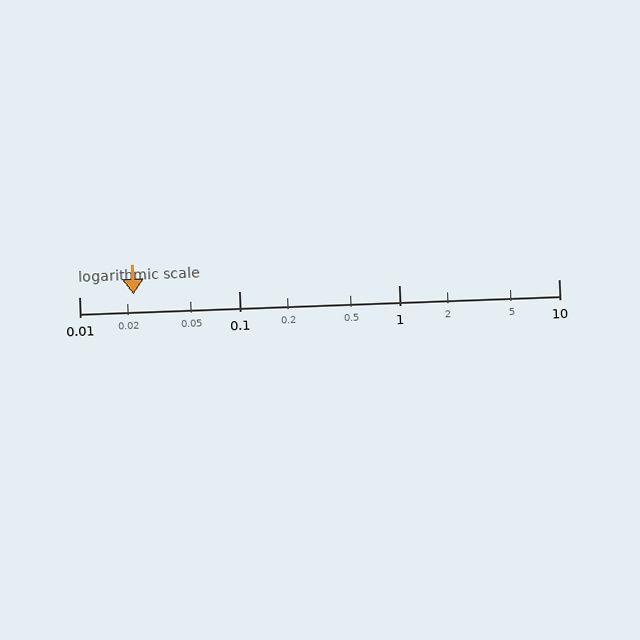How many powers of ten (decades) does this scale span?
The scale spans 3 decades, from 0.01 to 10.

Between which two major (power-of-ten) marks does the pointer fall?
The pointer is between 0.01 and 0.1.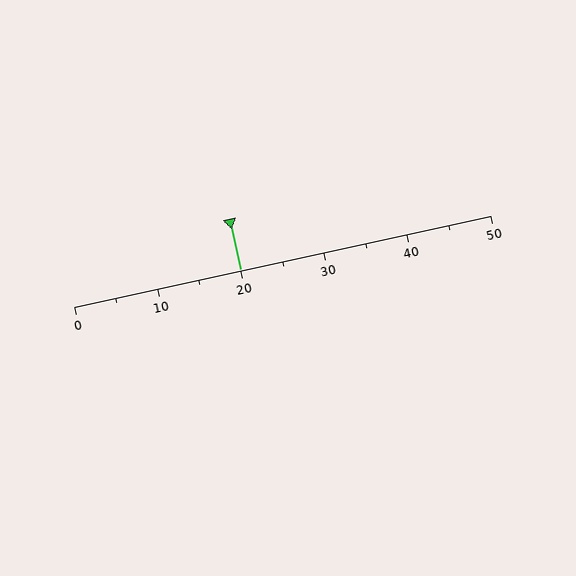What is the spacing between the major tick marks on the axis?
The major ticks are spaced 10 apart.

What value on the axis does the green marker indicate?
The marker indicates approximately 20.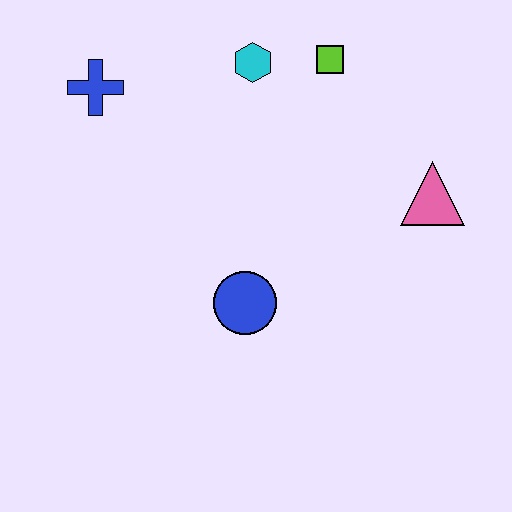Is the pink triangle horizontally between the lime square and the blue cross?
No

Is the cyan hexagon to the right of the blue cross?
Yes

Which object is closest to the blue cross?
The cyan hexagon is closest to the blue cross.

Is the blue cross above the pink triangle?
Yes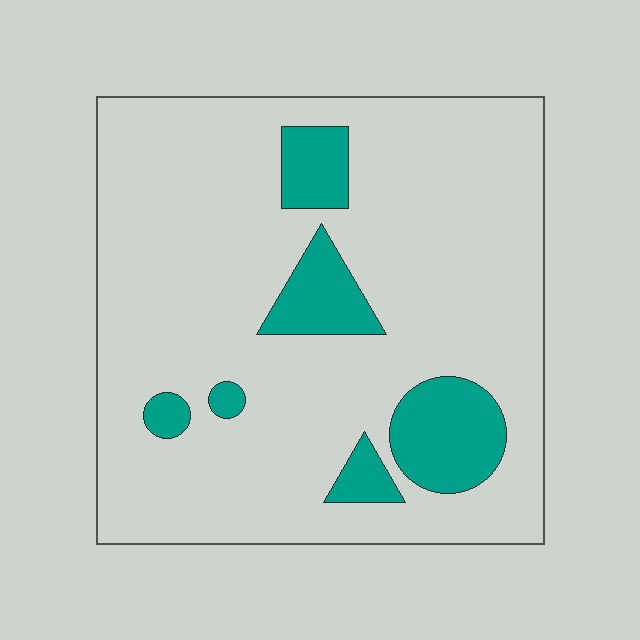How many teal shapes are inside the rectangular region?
6.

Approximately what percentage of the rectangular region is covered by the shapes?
Approximately 15%.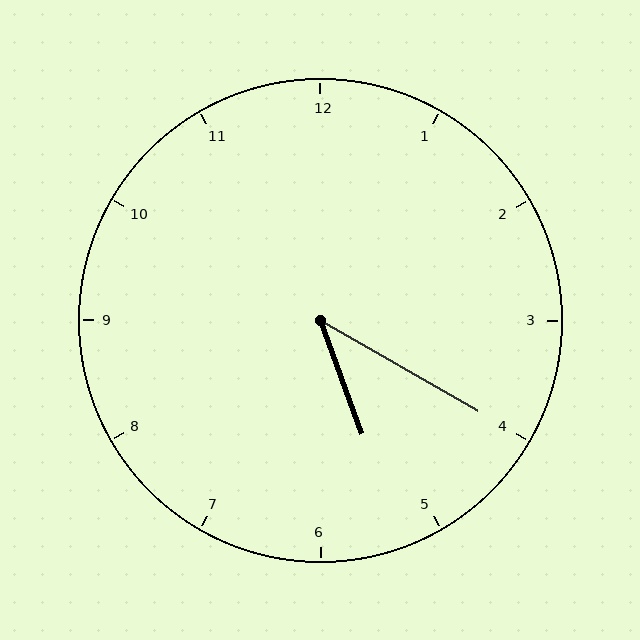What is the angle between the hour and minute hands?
Approximately 40 degrees.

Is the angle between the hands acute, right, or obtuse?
It is acute.